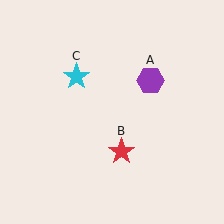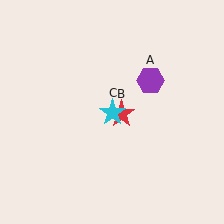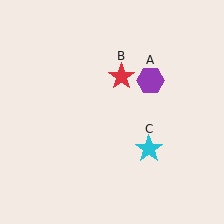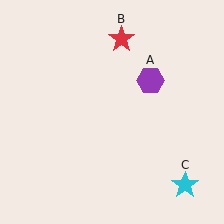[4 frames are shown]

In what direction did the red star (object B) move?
The red star (object B) moved up.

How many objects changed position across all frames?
2 objects changed position: red star (object B), cyan star (object C).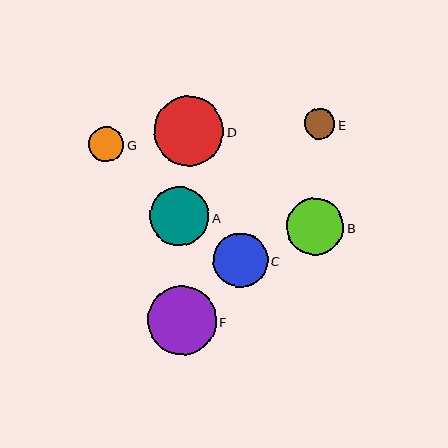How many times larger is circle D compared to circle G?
Circle D is approximately 2.0 times the size of circle G.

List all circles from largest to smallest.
From largest to smallest: D, F, A, B, C, G, E.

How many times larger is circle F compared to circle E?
Circle F is approximately 2.2 times the size of circle E.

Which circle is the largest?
Circle D is the largest with a size of approximately 70 pixels.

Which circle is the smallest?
Circle E is the smallest with a size of approximately 31 pixels.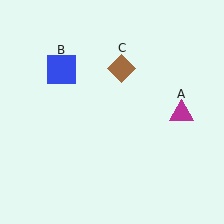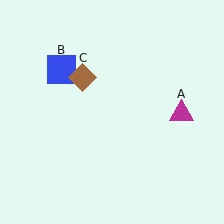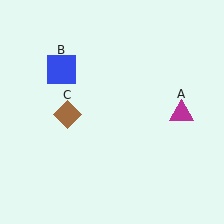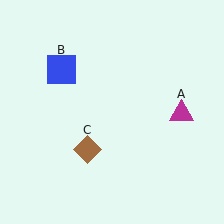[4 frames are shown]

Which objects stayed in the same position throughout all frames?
Magenta triangle (object A) and blue square (object B) remained stationary.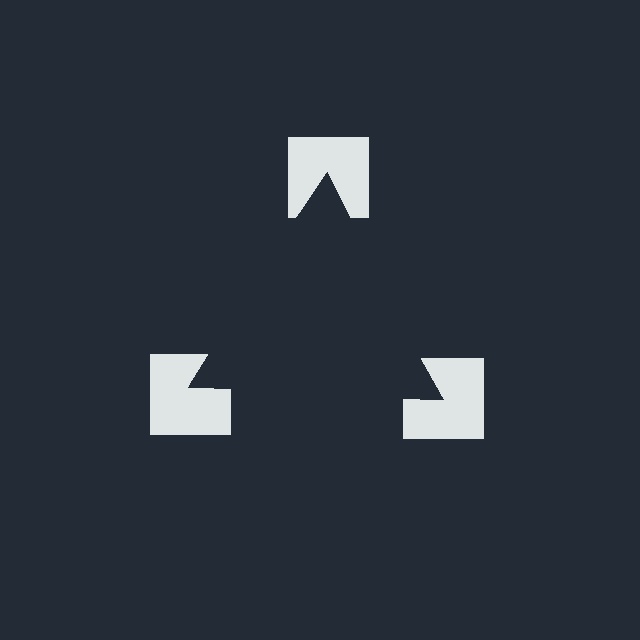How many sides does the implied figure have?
3 sides.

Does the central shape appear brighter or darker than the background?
It typically appears slightly darker than the background, even though no actual brightness change is drawn.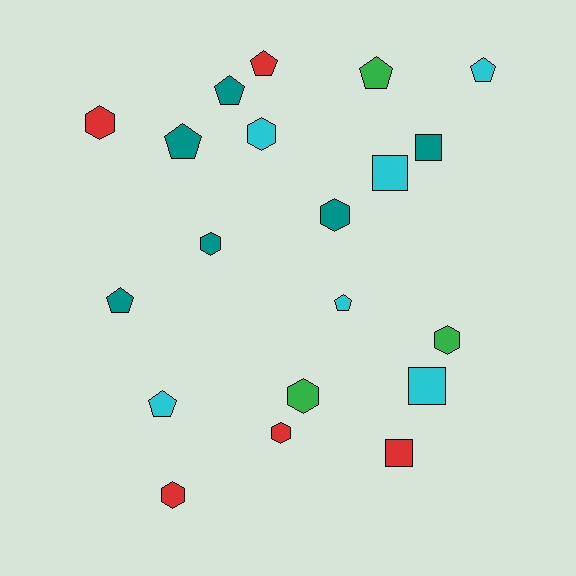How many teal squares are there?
There is 1 teal square.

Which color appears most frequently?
Teal, with 6 objects.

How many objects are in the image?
There are 20 objects.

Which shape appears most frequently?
Hexagon, with 8 objects.